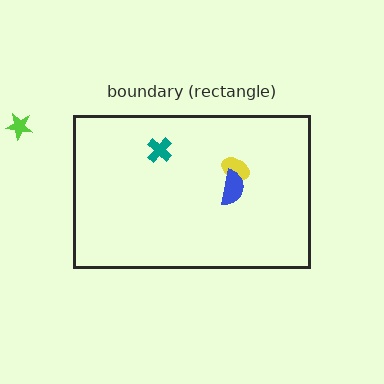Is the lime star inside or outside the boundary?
Outside.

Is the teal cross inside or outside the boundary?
Inside.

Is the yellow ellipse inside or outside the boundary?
Inside.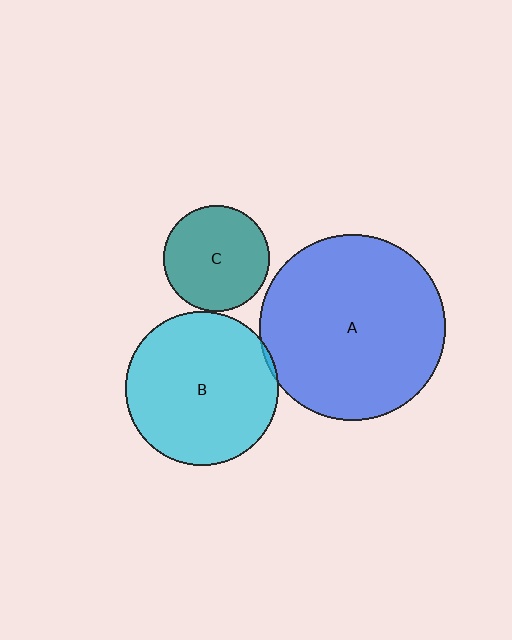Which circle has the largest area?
Circle A (blue).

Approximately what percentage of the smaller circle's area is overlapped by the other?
Approximately 5%.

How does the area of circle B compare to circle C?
Approximately 2.1 times.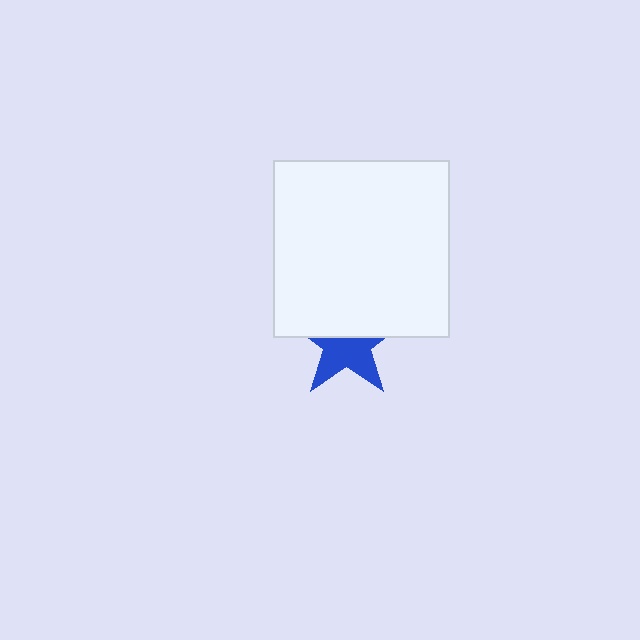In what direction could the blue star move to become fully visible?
The blue star could move down. That would shift it out from behind the white square entirely.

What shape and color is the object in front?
The object in front is a white square.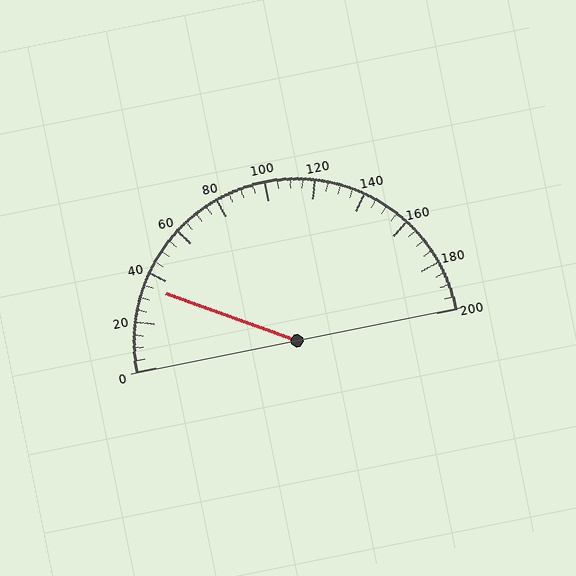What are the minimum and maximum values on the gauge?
The gauge ranges from 0 to 200.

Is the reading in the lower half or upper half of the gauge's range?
The reading is in the lower half of the range (0 to 200).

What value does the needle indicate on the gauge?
The needle indicates approximately 35.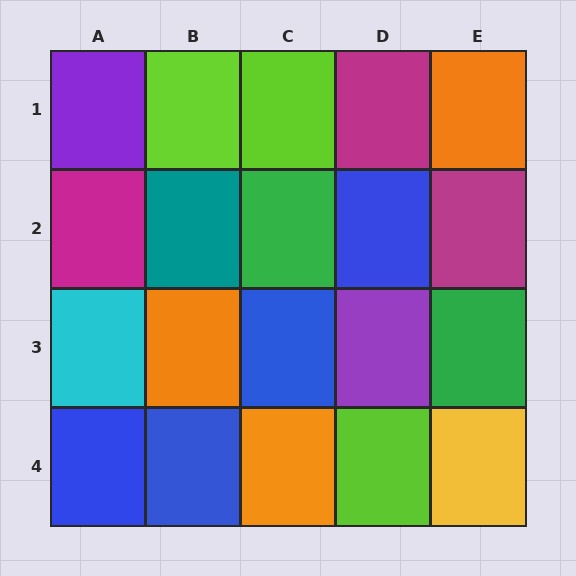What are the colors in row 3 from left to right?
Cyan, orange, blue, purple, green.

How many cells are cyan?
1 cell is cyan.